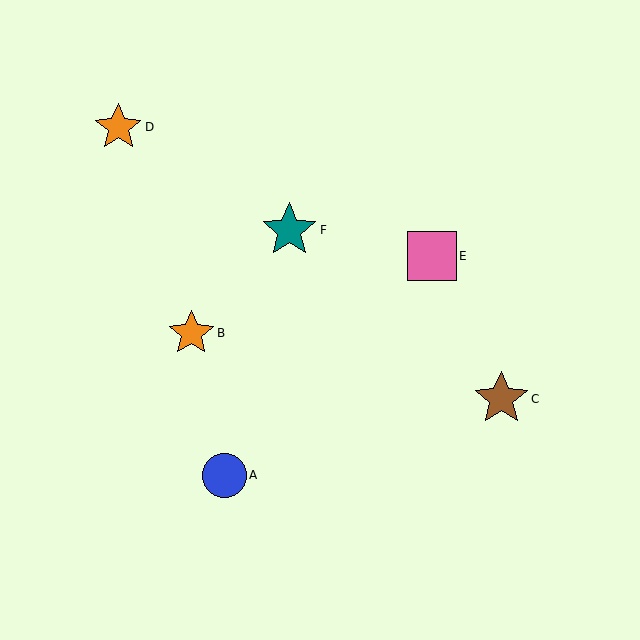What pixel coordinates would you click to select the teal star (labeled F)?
Click at (289, 230) to select the teal star F.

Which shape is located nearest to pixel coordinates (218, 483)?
The blue circle (labeled A) at (224, 475) is nearest to that location.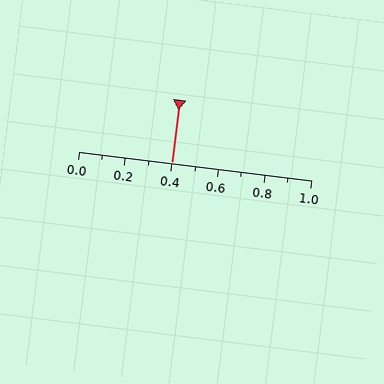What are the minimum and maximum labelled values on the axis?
The axis runs from 0.0 to 1.0.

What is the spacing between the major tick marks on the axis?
The major ticks are spaced 0.2 apart.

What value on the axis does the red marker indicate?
The marker indicates approximately 0.4.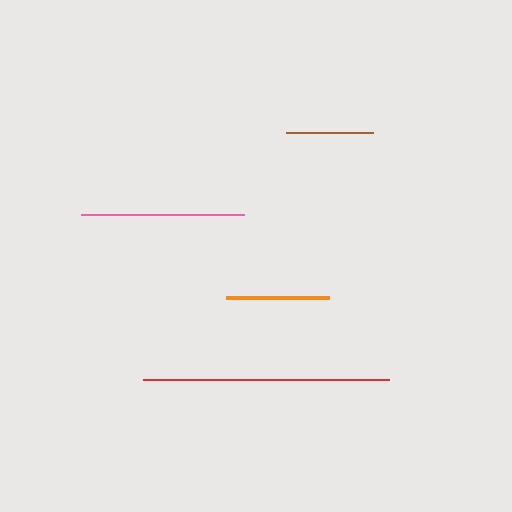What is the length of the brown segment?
The brown segment is approximately 87 pixels long.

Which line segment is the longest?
The red line is the longest at approximately 246 pixels.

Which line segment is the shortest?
The brown line is the shortest at approximately 87 pixels.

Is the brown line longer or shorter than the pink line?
The pink line is longer than the brown line.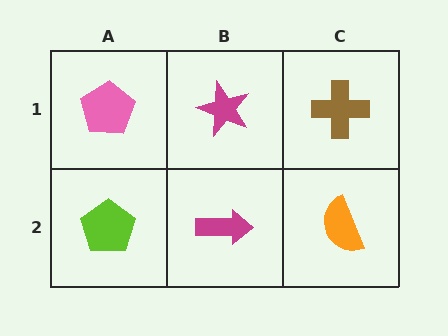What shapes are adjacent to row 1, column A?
A lime pentagon (row 2, column A), a magenta star (row 1, column B).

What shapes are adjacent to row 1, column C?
An orange semicircle (row 2, column C), a magenta star (row 1, column B).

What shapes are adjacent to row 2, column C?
A brown cross (row 1, column C), a magenta arrow (row 2, column B).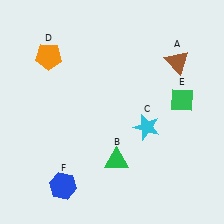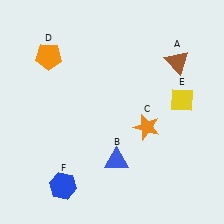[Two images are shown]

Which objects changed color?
B changed from green to blue. C changed from cyan to orange. E changed from green to yellow.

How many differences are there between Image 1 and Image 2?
There are 3 differences between the two images.